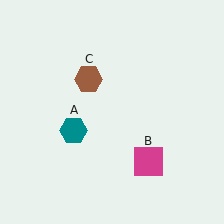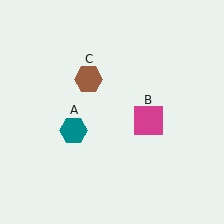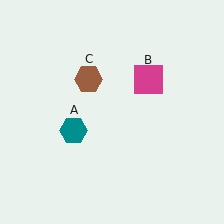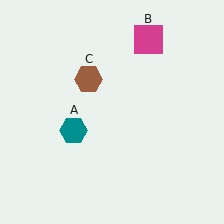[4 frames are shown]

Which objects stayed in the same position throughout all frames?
Teal hexagon (object A) and brown hexagon (object C) remained stationary.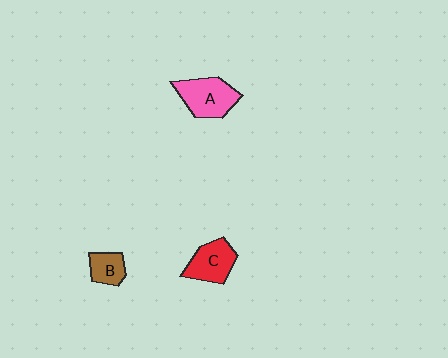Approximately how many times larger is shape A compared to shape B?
Approximately 1.9 times.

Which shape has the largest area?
Shape A (pink).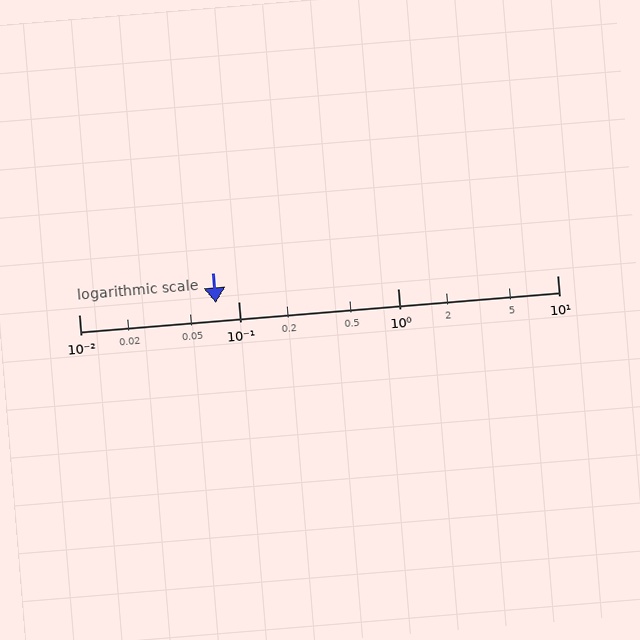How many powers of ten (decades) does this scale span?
The scale spans 3 decades, from 0.01 to 10.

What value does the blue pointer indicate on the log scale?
The pointer indicates approximately 0.072.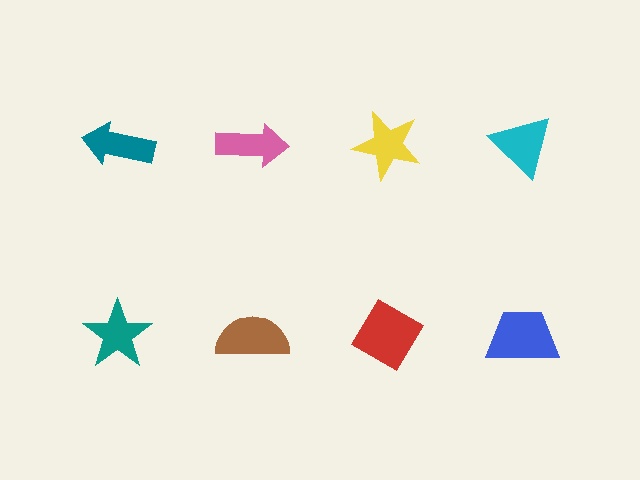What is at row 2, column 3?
A red diamond.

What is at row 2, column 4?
A blue trapezoid.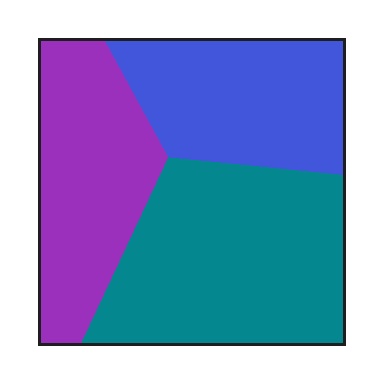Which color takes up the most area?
Teal, at roughly 40%.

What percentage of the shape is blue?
Blue takes up about one quarter (1/4) of the shape.